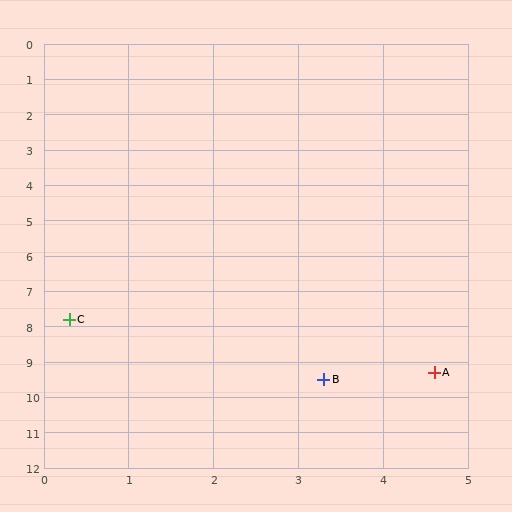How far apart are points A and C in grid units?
Points A and C are about 4.6 grid units apart.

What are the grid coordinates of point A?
Point A is at approximately (4.6, 9.3).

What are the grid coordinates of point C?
Point C is at approximately (0.3, 7.8).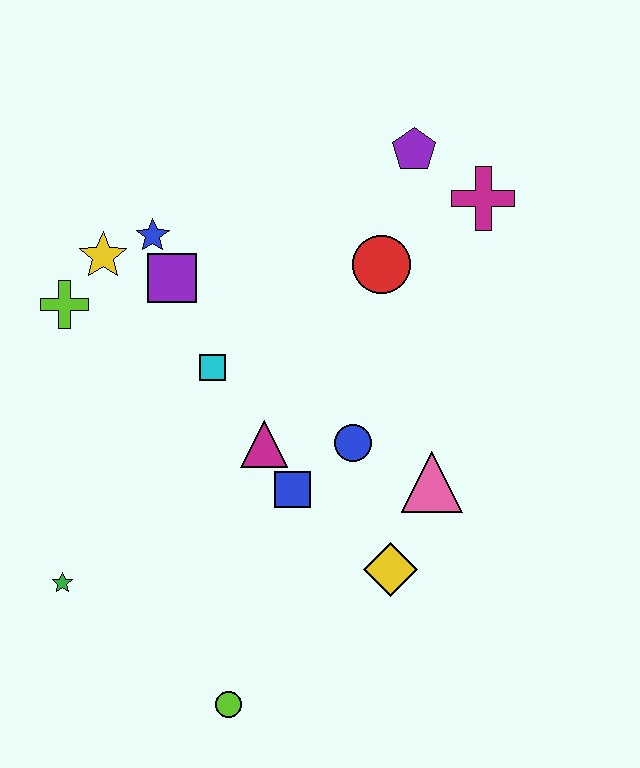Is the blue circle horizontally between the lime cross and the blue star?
No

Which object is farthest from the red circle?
The lime circle is farthest from the red circle.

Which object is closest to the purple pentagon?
The magenta cross is closest to the purple pentagon.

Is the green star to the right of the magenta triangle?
No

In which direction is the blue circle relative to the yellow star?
The blue circle is to the right of the yellow star.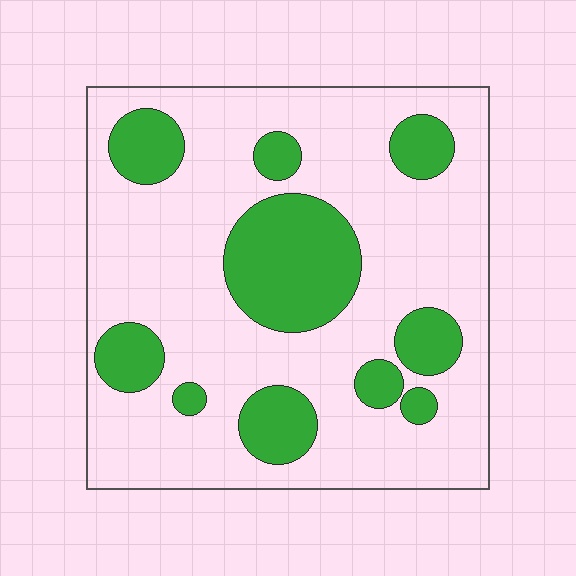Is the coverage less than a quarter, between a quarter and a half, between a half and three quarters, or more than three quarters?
Between a quarter and a half.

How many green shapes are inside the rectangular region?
10.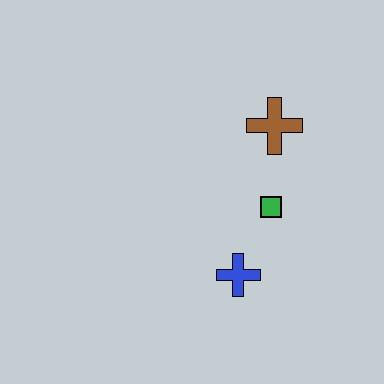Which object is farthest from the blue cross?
The brown cross is farthest from the blue cross.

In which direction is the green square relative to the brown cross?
The green square is below the brown cross.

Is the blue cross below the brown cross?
Yes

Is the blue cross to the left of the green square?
Yes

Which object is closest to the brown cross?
The green square is closest to the brown cross.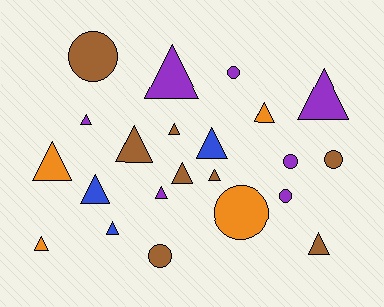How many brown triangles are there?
There are 5 brown triangles.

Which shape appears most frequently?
Triangle, with 15 objects.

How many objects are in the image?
There are 22 objects.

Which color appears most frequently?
Brown, with 8 objects.